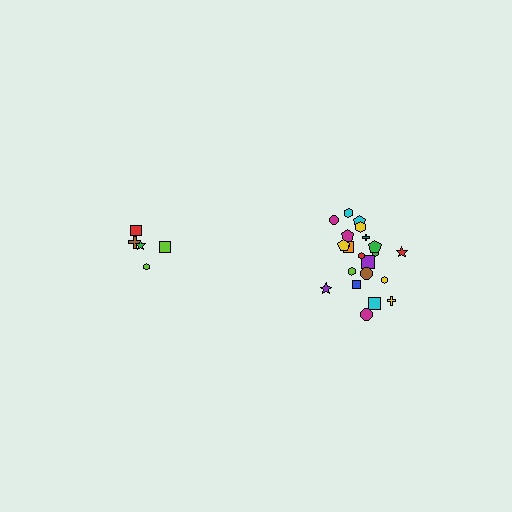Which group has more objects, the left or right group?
The right group.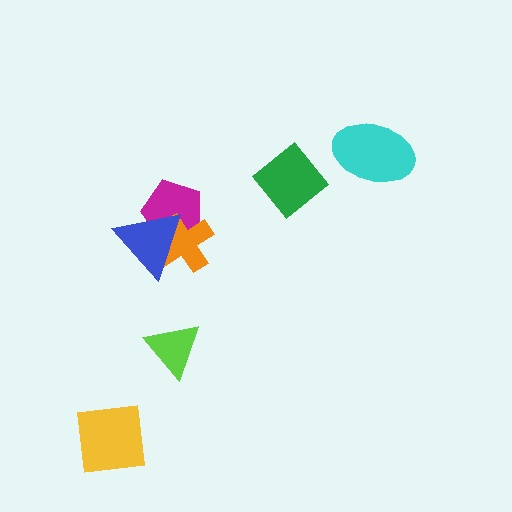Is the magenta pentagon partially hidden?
Yes, it is partially covered by another shape.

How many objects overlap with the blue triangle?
2 objects overlap with the blue triangle.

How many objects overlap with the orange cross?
2 objects overlap with the orange cross.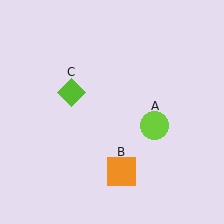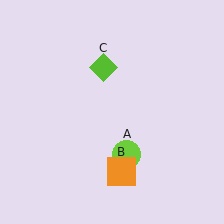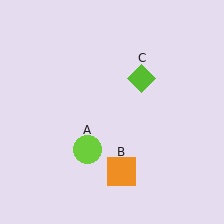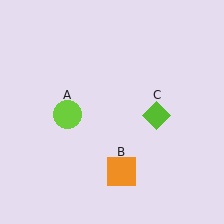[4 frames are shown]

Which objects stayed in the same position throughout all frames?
Orange square (object B) remained stationary.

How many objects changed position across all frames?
2 objects changed position: lime circle (object A), lime diamond (object C).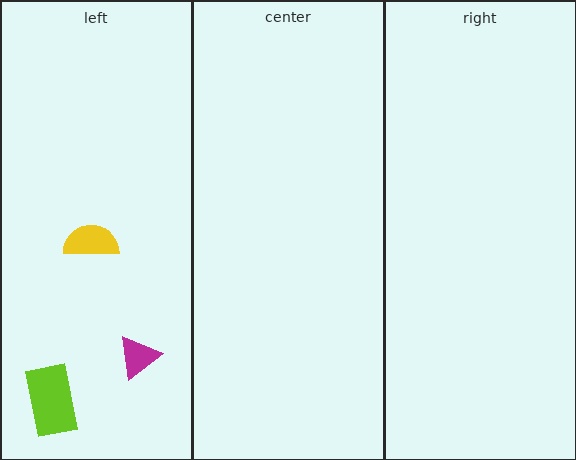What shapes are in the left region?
The lime rectangle, the yellow semicircle, the magenta triangle.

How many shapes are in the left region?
3.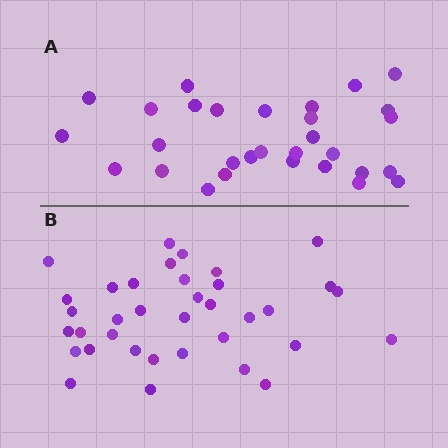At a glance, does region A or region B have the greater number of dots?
Region B (the bottom region) has more dots.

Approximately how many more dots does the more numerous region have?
Region B has about 6 more dots than region A.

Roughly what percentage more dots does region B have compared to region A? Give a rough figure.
About 20% more.